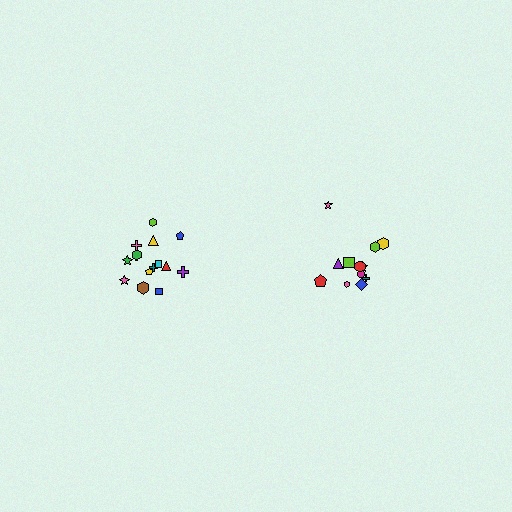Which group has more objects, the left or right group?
The left group.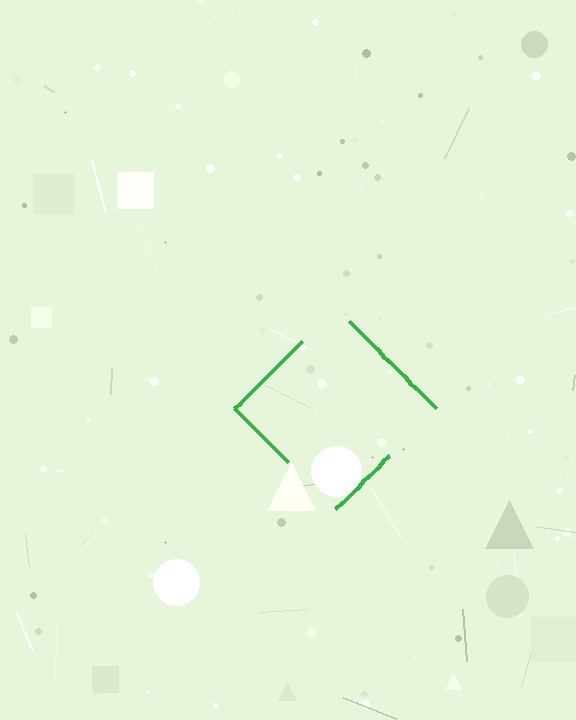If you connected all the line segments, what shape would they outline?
They would outline a diamond.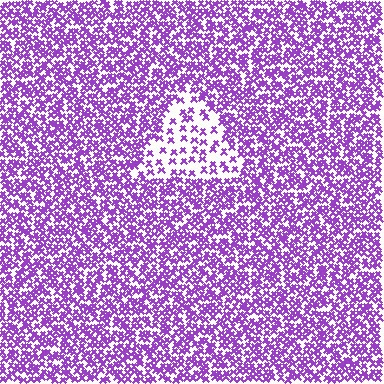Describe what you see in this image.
The image contains small purple elements arranged at two different densities. A triangle-shaped region is visible where the elements are less densely packed than the surrounding area.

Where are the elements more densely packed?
The elements are more densely packed outside the triangle boundary.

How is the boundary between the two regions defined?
The boundary is defined by a change in element density (approximately 2.5x ratio). All elements are the same color, size, and shape.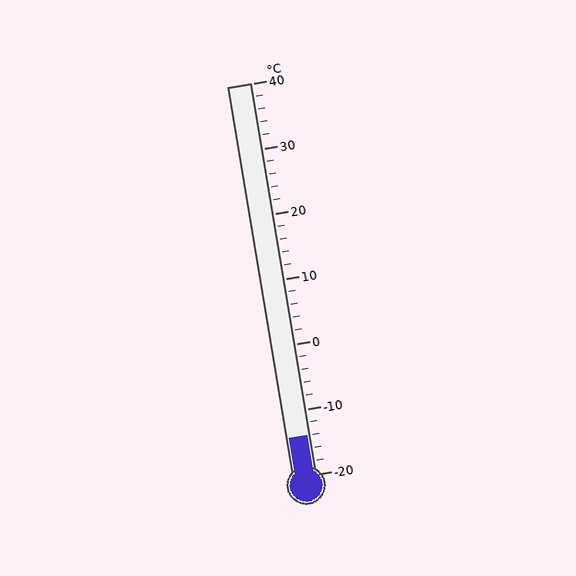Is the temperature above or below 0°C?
The temperature is below 0°C.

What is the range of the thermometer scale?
The thermometer scale ranges from -20°C to 40°C.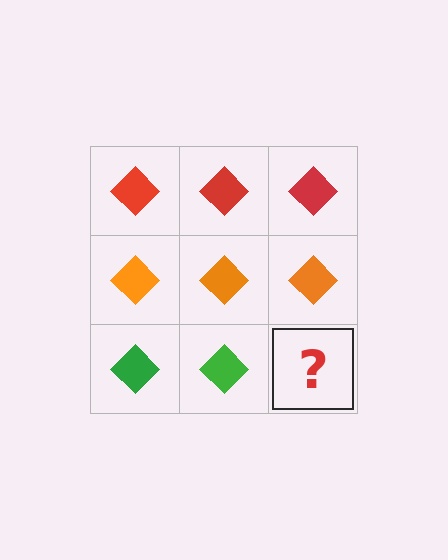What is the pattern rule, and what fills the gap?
The rule is that each row has a consistent color. The gap should be filled with a green diamond.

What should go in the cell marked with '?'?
The missing cell should contain a green diamond.